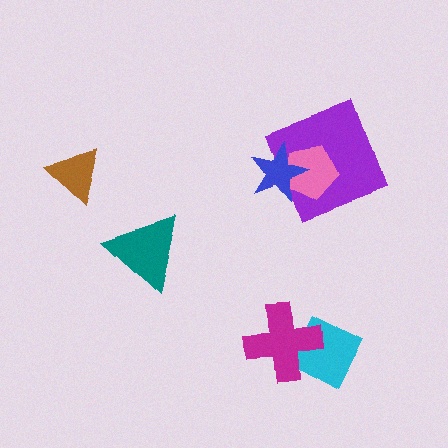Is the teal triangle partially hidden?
No, no other shape covers it.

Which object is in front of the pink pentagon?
The blue star is in front of the pink pentagon.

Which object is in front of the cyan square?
The magenta cross is in front of the cyan square.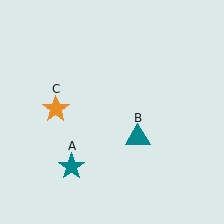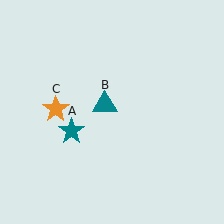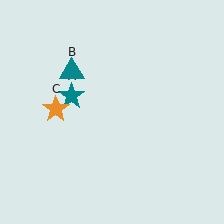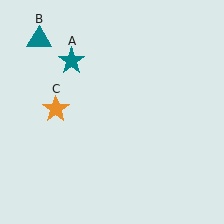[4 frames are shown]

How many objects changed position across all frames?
2 objects changed position: teal star (object A), teal triangle (object B).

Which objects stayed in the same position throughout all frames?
Orange star (object C) remained stationary.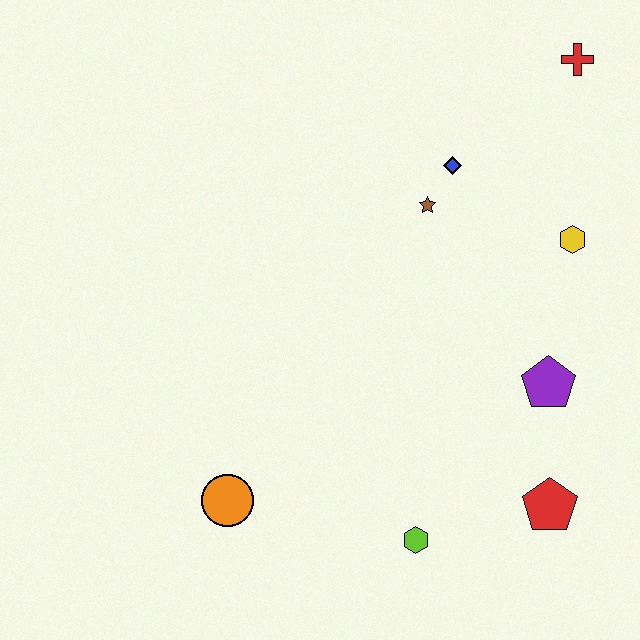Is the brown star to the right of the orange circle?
Yes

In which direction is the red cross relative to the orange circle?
The red cross is above the orange circle.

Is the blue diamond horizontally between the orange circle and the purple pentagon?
Yes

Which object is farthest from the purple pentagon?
The orange circle is farthest from the purple pentagon.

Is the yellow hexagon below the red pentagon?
No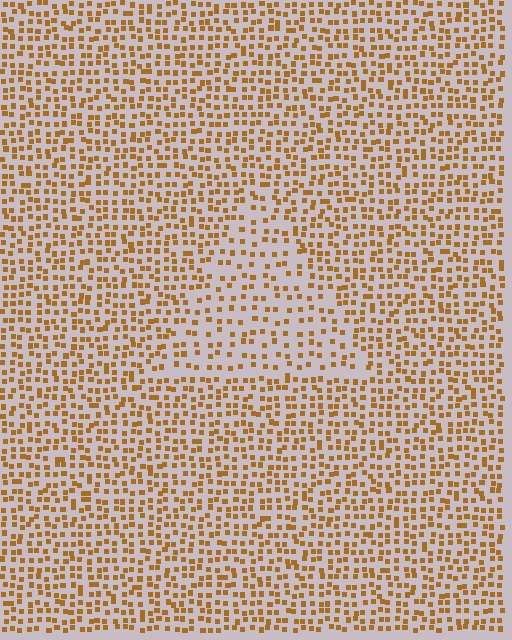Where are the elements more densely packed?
The elements are more densely packed outside the triangle boundary.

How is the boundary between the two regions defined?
The boundary is defined by a change in element density (approximately 1.7x ratio). All elements are the same color, size, and shape.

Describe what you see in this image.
The image contains small brown elements arranged at two different densities. A triangle-shaped region is visible where the elements are less densely packed than the surrounding area.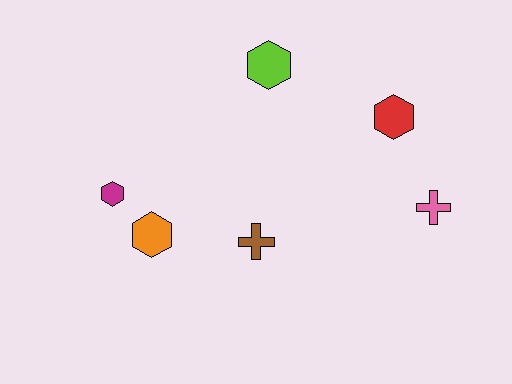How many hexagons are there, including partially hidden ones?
There are 4 hexagons.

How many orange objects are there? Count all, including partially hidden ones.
There is 1 orange object.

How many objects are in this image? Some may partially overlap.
There are 6 objects.